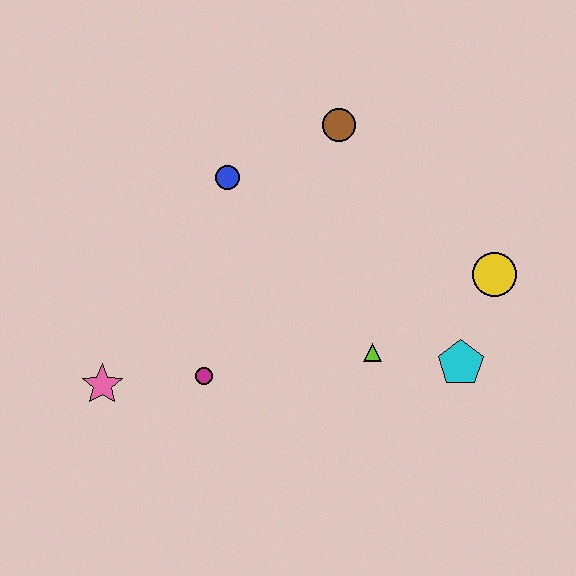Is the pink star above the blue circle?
No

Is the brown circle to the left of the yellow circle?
Yes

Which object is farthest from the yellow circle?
The pink star is farthest from the yellow circle.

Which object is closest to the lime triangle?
The cyan pentagon is closest to the lime triangle.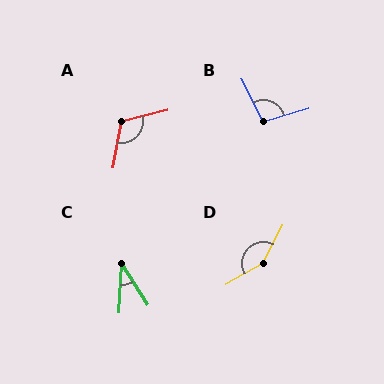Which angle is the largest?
D, at approximately 147 degrees.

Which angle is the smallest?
C, at approximately 35 degrees.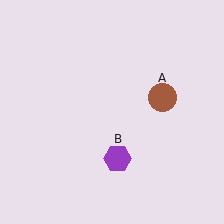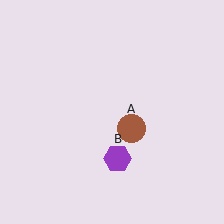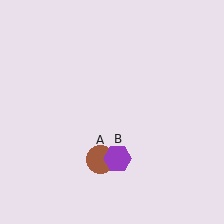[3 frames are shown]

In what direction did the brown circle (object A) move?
The brown circle (object A) moved down and to the left.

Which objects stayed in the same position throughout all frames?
Purple hexagon (object B) remained stationary.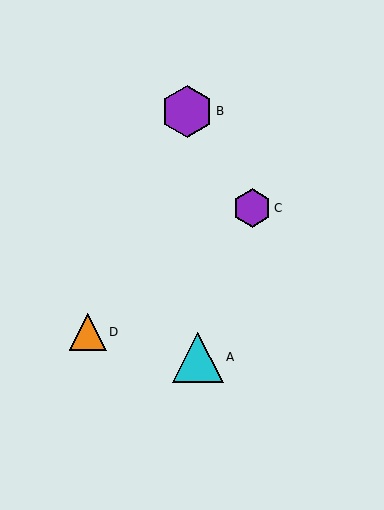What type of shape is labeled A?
Shape A is a cyan triangle.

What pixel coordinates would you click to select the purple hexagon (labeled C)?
Click at (252, 208) to select the purple hexagon C.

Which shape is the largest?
The purple hexagon (labeled B) is the largest.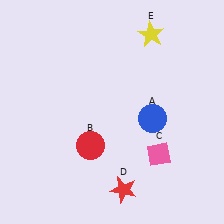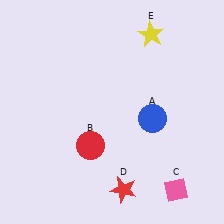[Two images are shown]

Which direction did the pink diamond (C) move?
The pink diamond (C) moved down.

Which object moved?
The pink diamond (C) moved down.